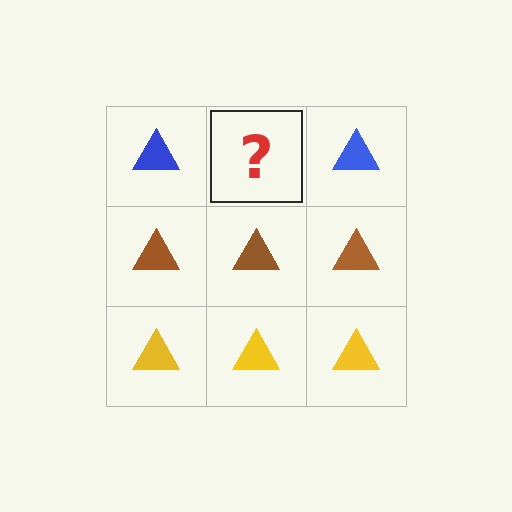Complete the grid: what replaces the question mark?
The question mark should be replaced with a blue triangle.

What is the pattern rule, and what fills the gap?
The rule is that each row has a consistent color. The gap should be filled with a blue triangle.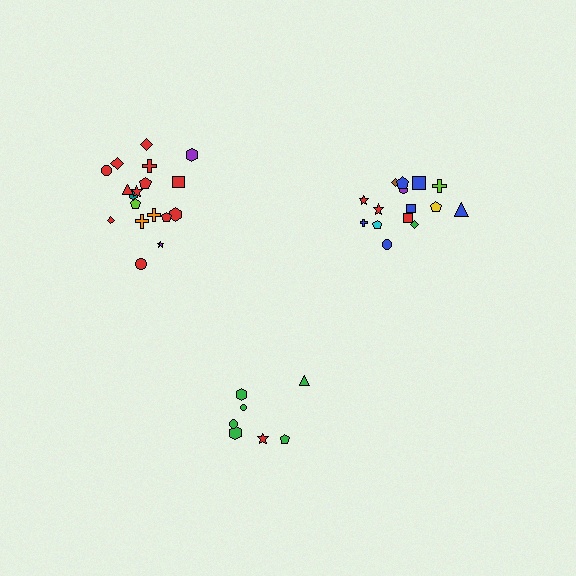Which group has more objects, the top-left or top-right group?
The top-left group.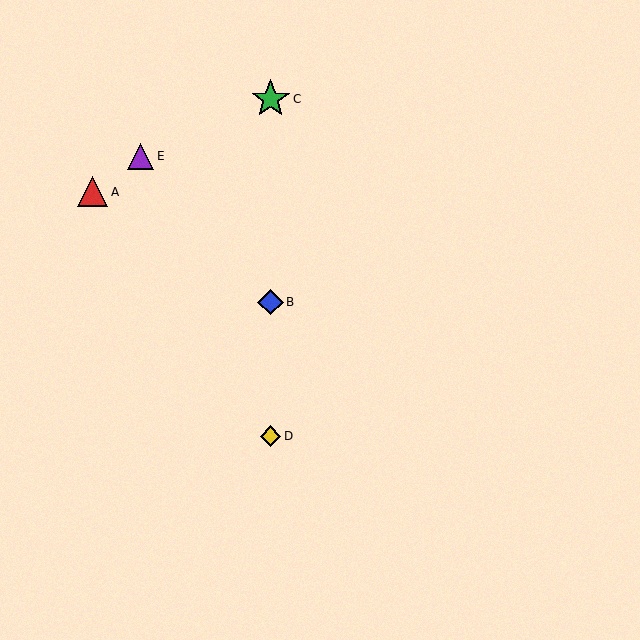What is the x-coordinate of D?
Object D is at x≈271.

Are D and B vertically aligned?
Yes, both are at x≈271.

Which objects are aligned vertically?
Objects B, C, D are aligned vertically.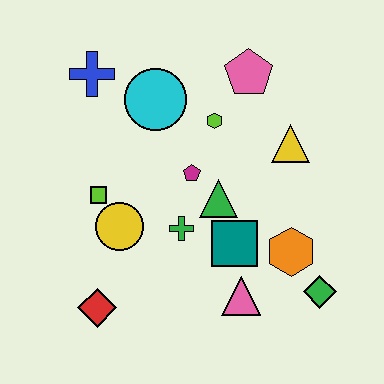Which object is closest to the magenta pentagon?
The green triangle is closest to the magenta pentagon.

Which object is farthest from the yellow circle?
The green diamond is farthest from the yellow circle.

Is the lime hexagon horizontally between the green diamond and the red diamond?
Yes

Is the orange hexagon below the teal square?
Yes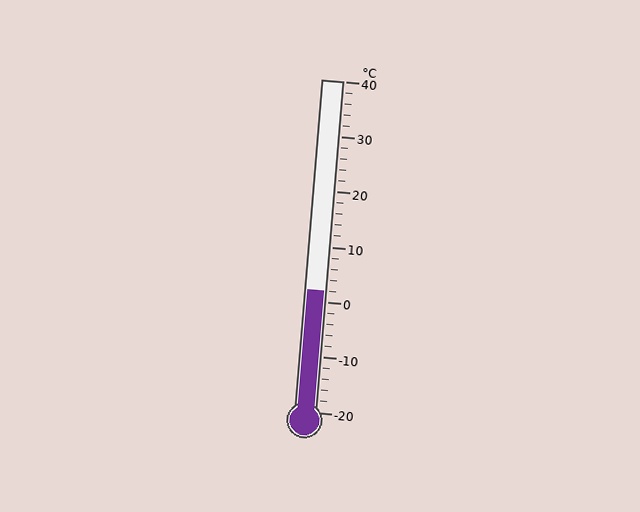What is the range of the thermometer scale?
The thermometer scale ranges from -20°C to 40°C.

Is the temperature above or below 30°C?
The temperature is below 30°C.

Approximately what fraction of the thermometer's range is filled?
The thermometer is filled to approximately 35% of its range.